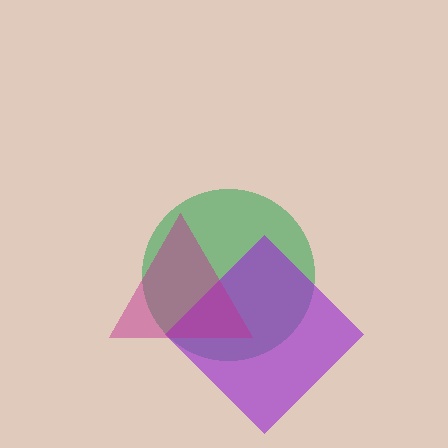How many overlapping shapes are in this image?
There are 3 overlapping shapes in the image.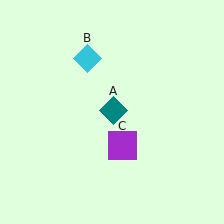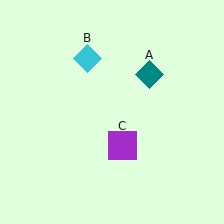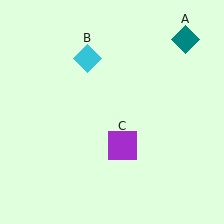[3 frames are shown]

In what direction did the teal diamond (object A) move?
The teal diamond (object A) moved up and to the right.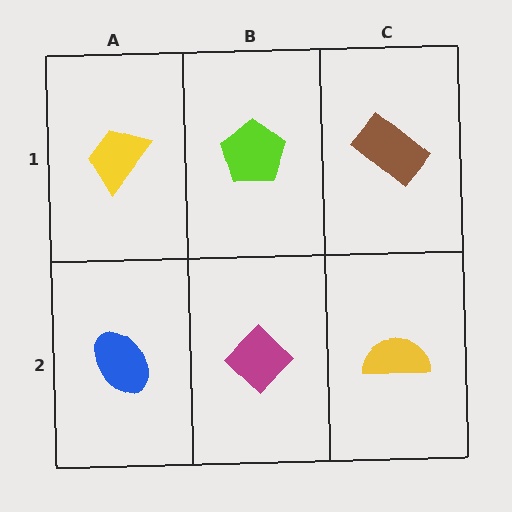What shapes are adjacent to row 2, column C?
A brown rectangle (row 1, column C), a magenta diamond (row 2, column B).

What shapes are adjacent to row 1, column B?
A magenta diamond (row 2, column B), a yellow trapezoid (row 1, column A), a brown rectangle (row 1, column C).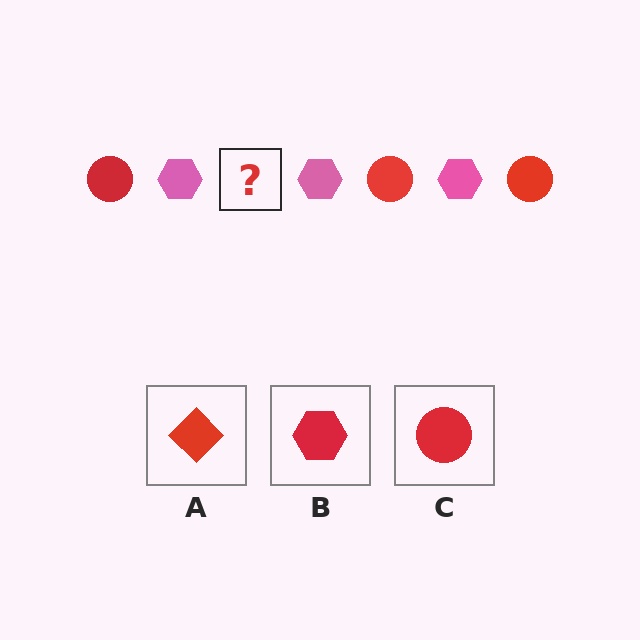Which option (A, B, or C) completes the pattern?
C.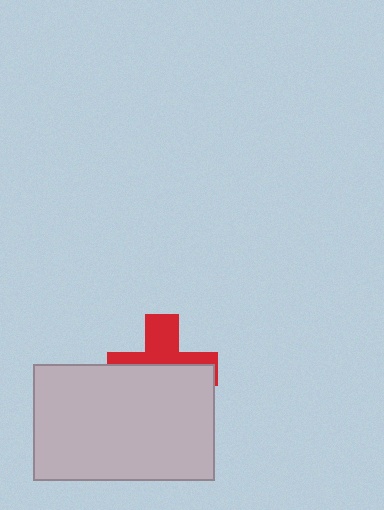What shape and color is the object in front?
The object in front is a light gray rectangle.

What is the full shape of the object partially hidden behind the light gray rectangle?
The partially hidden object is a red cross.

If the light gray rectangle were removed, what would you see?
You would see the complete red cross.